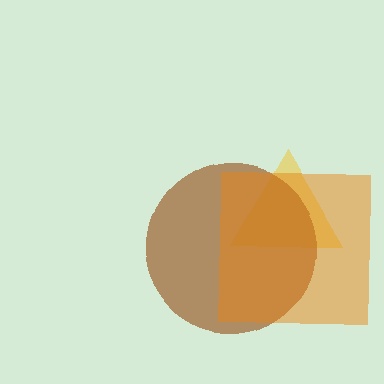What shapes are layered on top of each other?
The layered shapes are: a yellow triangle, a brown circle, an orange square.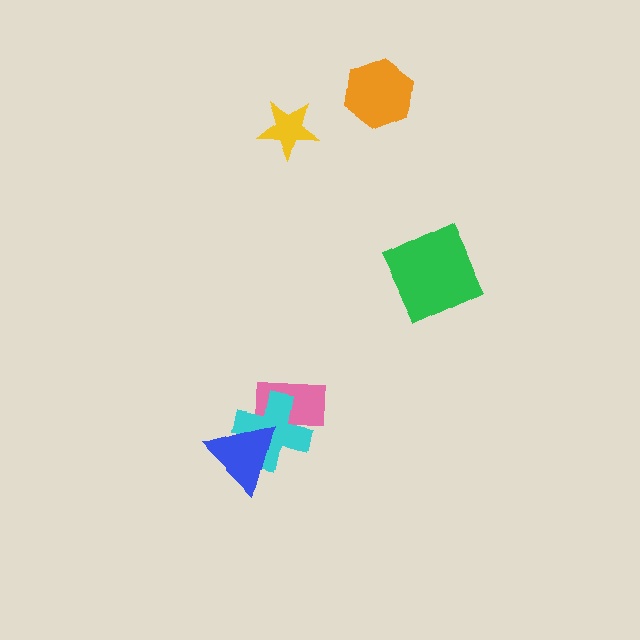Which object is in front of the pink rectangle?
The cyan cross is in front of the pink rectangle.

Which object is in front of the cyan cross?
The blue triangle is in front of the cyan cross.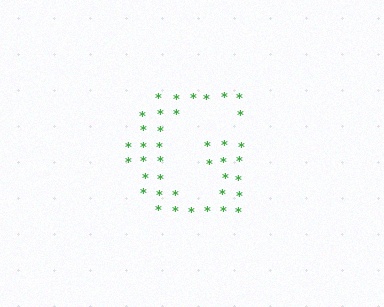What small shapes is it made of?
It is made of small asterisks.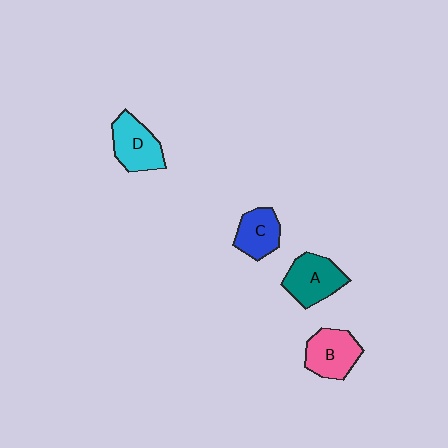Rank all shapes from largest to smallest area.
From largest to smallest: A (teal), B (pink), D (cyan), C (blue).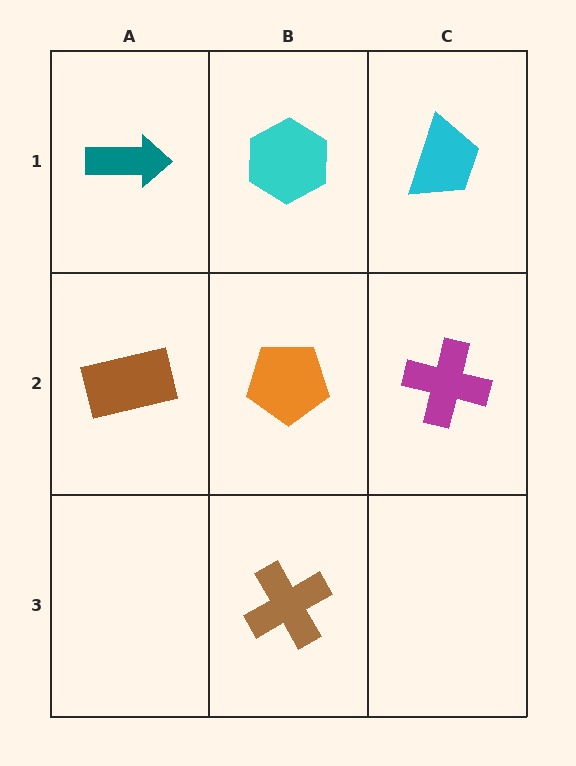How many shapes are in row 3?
1 shape.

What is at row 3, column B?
A brown cross.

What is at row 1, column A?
A teal arrow.